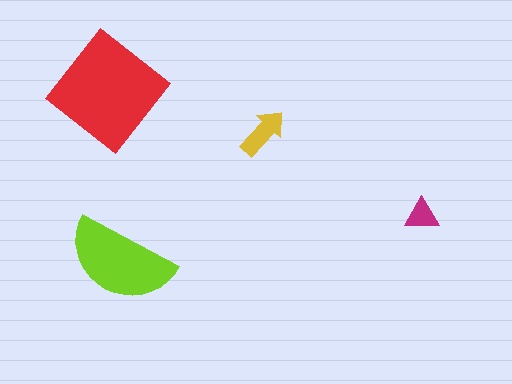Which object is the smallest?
The magenta triangle.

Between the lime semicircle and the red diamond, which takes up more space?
The red diamond.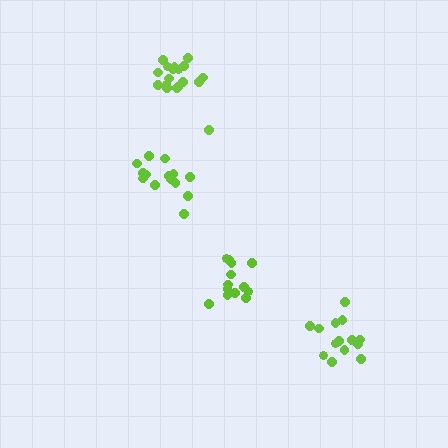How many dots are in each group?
Group 1: 13 dots, Group 2: 14 dots, Group 3: 14 dots, Group 4: 18 dots (59 total).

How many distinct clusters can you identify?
There are 4 distinct clusters.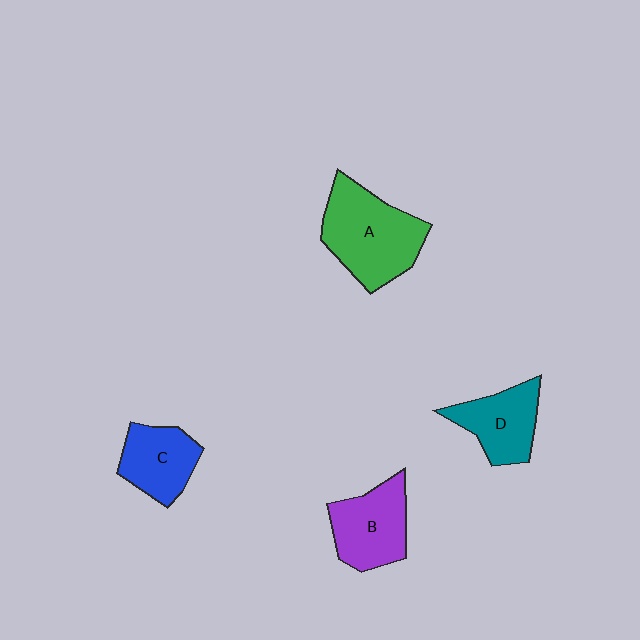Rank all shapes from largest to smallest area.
From largest to smallest: A (green), B (purple), D (teal), C (blue).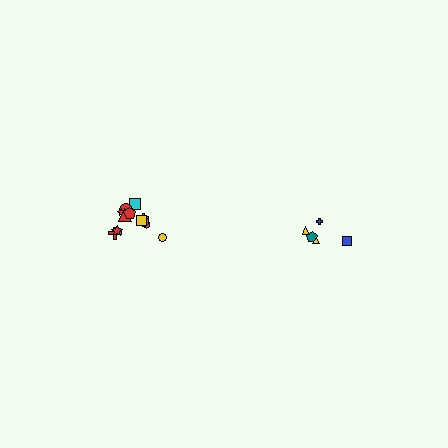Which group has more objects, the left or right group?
The left group.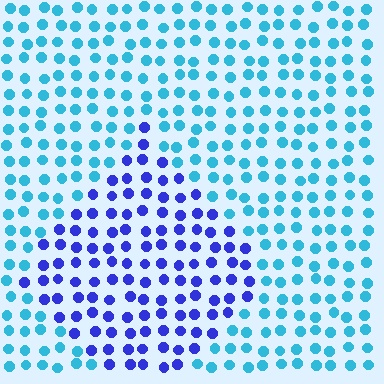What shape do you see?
I see a diamond.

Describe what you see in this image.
The image is filled with small cyan elements in a uniform arrangement. A diamond-shaped region is visible where the elements are tinted to a slightly different hue, forming a subtle color boundary.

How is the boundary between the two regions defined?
The boundary is defined purely by a slight shift in hue (about 48 degrees). Spacing, size, and orientation are identical on both sides.